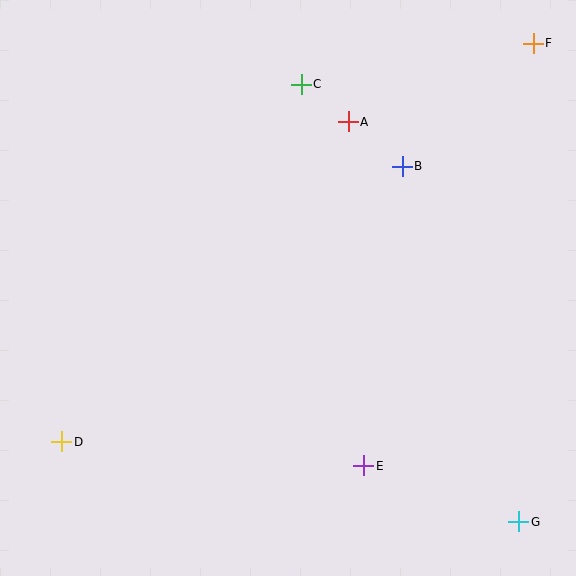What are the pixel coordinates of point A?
Point A is at (348, 122).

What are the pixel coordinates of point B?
Point B is at (402, 166).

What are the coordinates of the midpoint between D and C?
The midpoint between D and C is at (182, 263).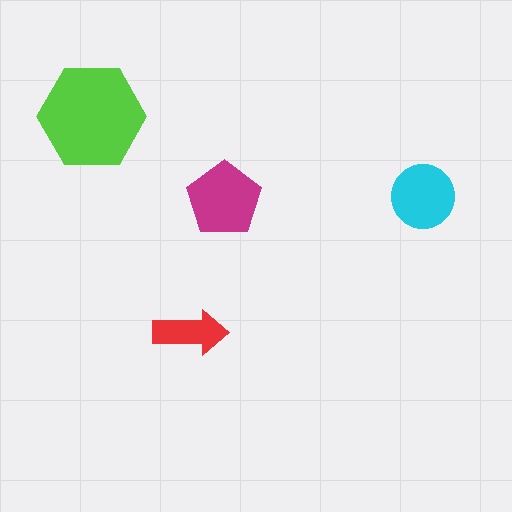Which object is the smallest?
The red arrow.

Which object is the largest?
The lime hexagon.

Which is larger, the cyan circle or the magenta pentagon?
The magenta pentagon.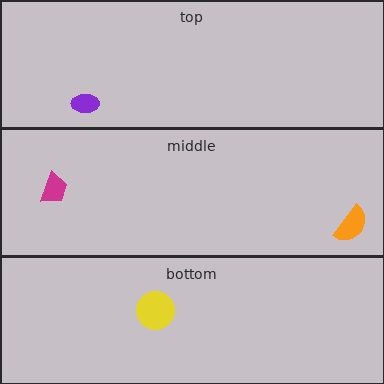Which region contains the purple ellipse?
The top region.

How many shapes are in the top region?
1.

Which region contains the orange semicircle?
The middle region.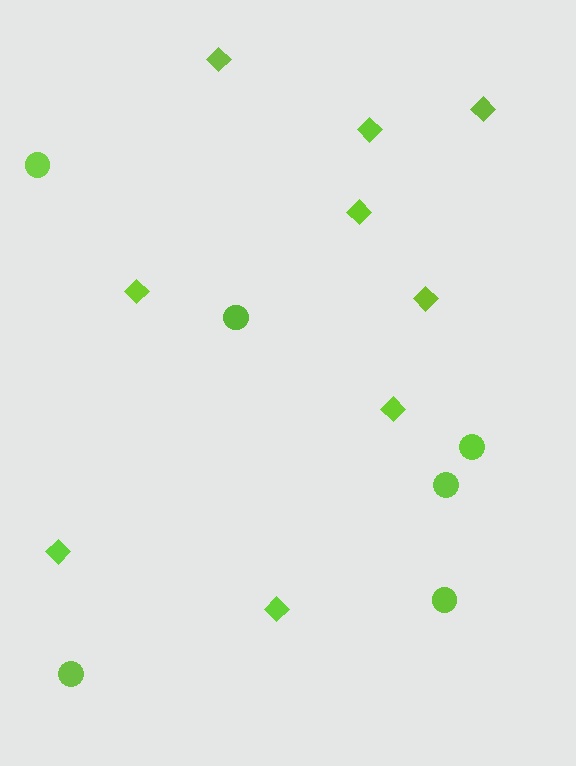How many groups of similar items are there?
There are 2 groups: one group of circles (6) and one group of diamonds (9).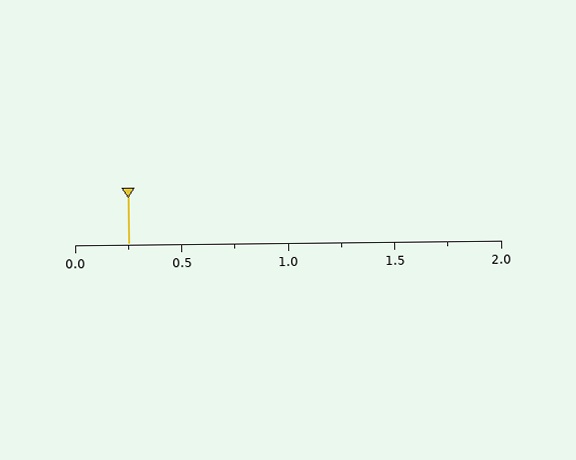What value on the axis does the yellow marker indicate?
The marker indicates approximately 0.25.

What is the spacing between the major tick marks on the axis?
The major ticks are spaced 0.5 apart.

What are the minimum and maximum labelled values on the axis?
The axis runs from 0.0 to 2.0.